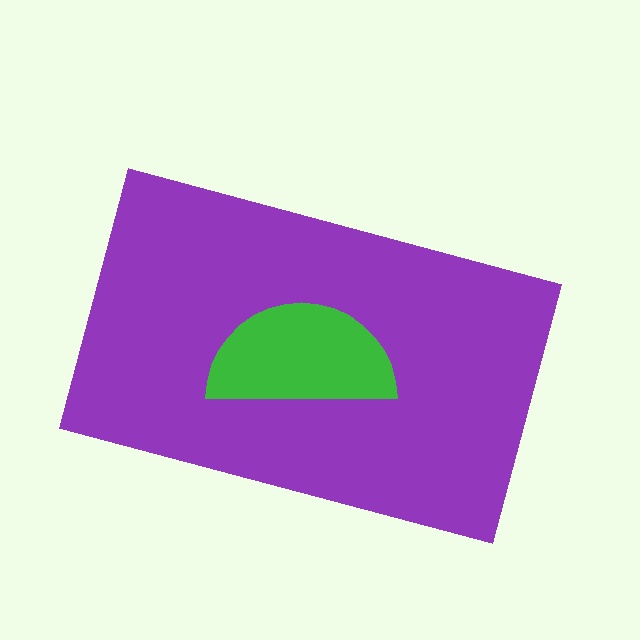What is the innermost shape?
The green semicircle.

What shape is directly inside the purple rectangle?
The green semicircle.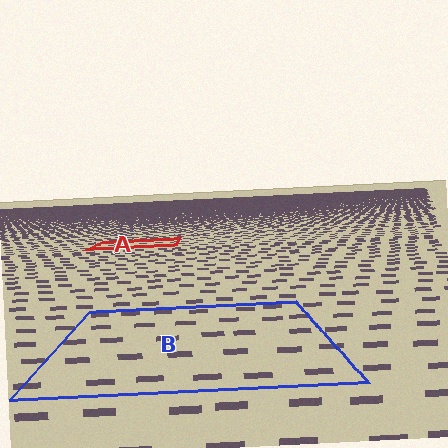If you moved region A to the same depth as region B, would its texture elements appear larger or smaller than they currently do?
They would appear larger. At a closer depth, the same texture elements are projected at a bigger on-screen size.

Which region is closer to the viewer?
Region B is closer. The texture elements there are larger and more spread out.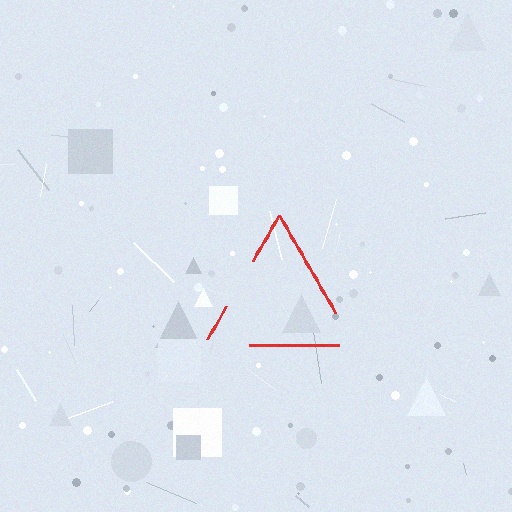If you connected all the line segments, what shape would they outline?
They would outline a triangle.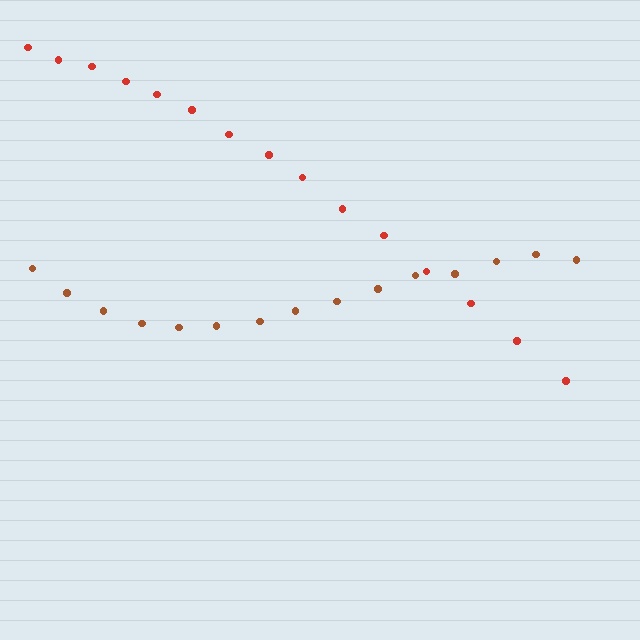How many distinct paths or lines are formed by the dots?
There are 2 distinct paths.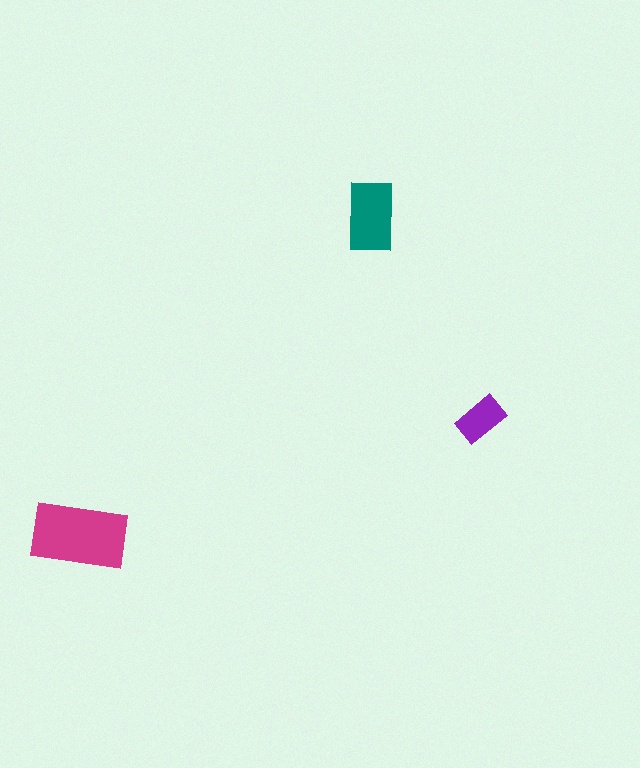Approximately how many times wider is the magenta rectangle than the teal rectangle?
About 1.5 times wider.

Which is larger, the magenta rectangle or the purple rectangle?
The magenta one.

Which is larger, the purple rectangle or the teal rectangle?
The teal one.